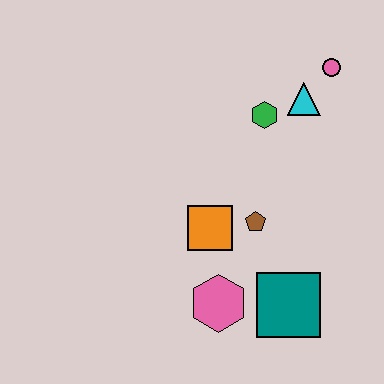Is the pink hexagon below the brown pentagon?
Yes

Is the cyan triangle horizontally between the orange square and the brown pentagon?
No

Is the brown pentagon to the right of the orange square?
Yes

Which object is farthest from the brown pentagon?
The pink circle is farthest from the brown pentagon.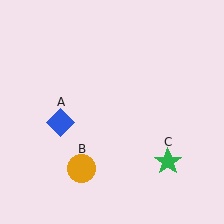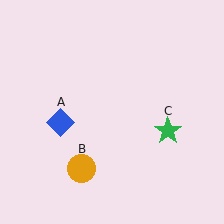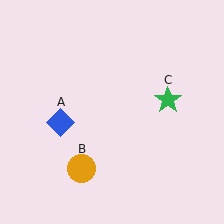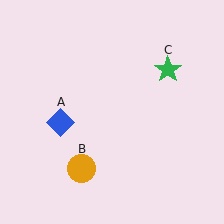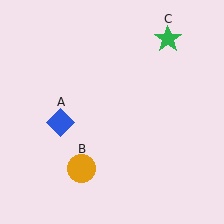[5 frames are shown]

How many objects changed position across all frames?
1 object changed position: green star (object C).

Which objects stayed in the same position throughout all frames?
Blue diamond (object A) and orange circle (object B) remained stationary.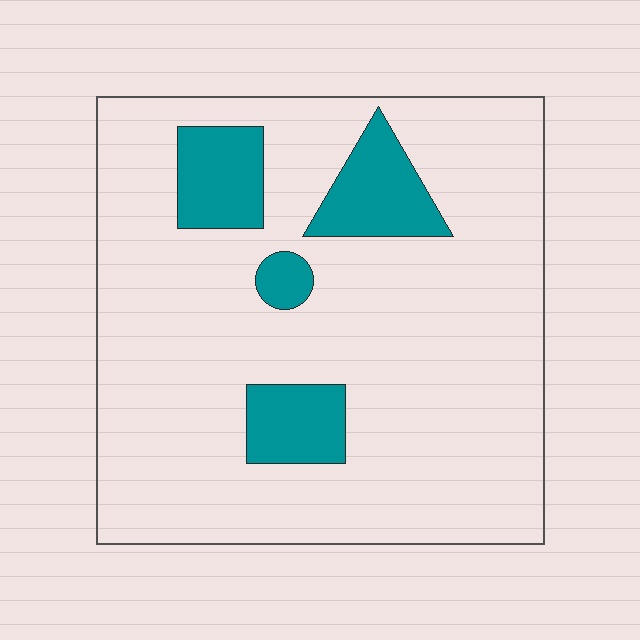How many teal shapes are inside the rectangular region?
4.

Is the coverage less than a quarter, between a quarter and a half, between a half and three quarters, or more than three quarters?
Less than a quarter.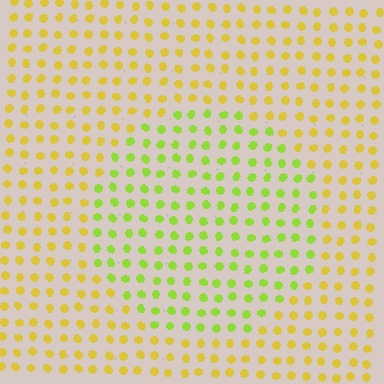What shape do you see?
I see a circle.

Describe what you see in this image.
The image is filled with small yellow elements in a uniform arrangement. A circle-shaped region is visible where the elements are tinted to a slightly different hue, forming a subtle color boundary.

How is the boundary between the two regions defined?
The boundary is defined purely by a slight shift in hue (about 36 degrees). Spacing, size, and orientation are identical on both sides.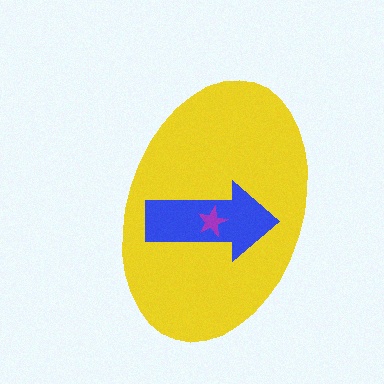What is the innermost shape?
The purple star.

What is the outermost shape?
The yellow ellipse.